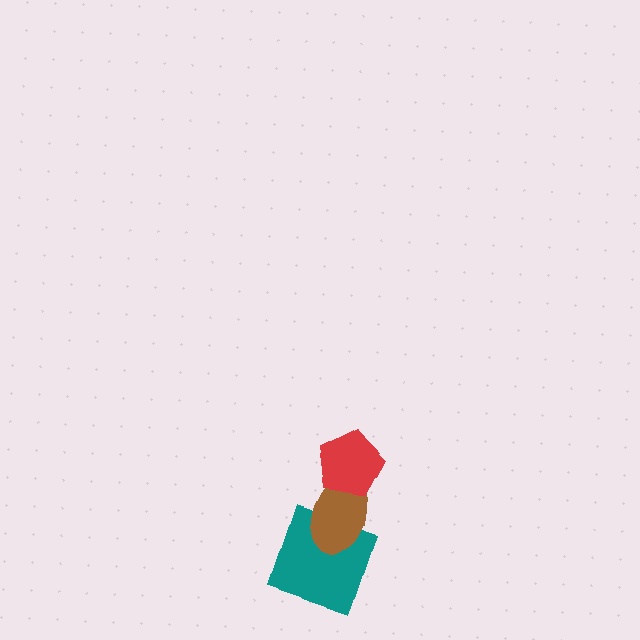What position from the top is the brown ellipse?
The brown ellipse is 2nd from the top.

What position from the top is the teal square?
The teal square is 3rd from the top.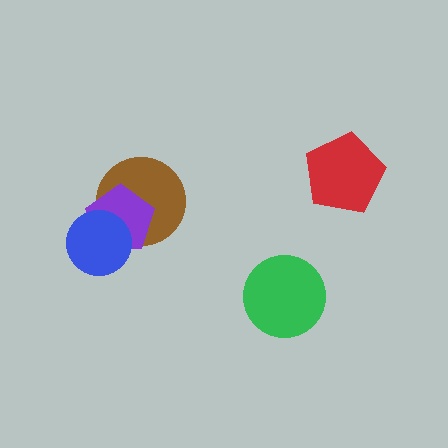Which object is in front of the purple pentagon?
The blue circle is in front of the purple pentagon.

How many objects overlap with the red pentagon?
0 objects overlap with the red pentagon.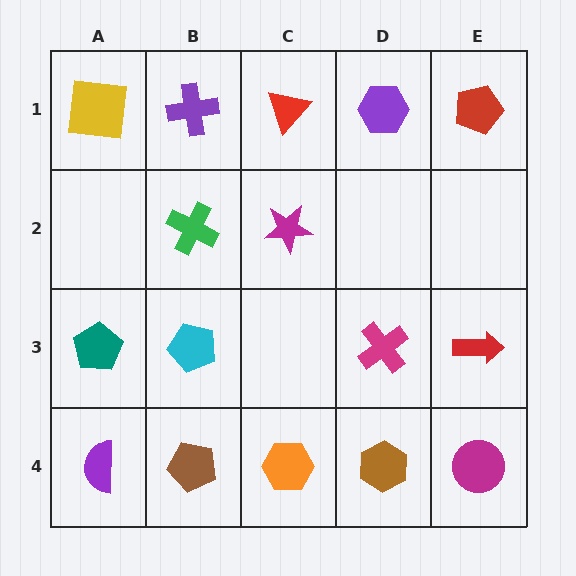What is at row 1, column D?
A purple hexagon.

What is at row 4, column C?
An orange hexagon.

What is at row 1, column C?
A red triangle.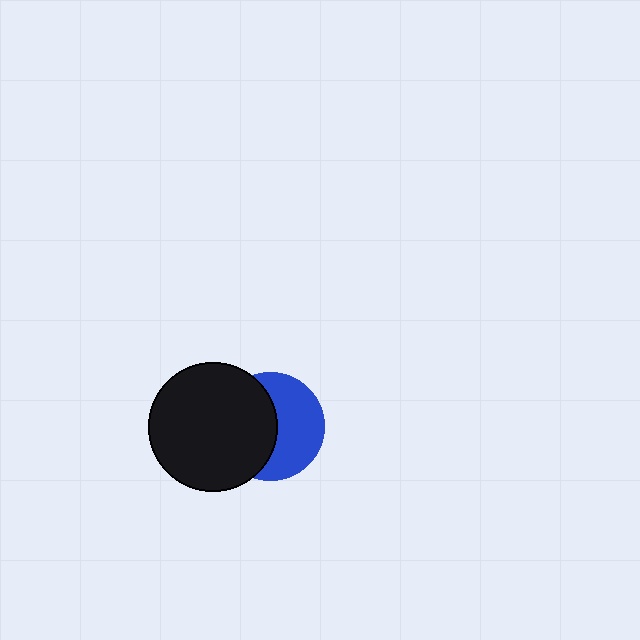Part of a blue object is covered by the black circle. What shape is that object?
It is a circle.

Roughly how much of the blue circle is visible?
About half of it is visible (roughly 51%).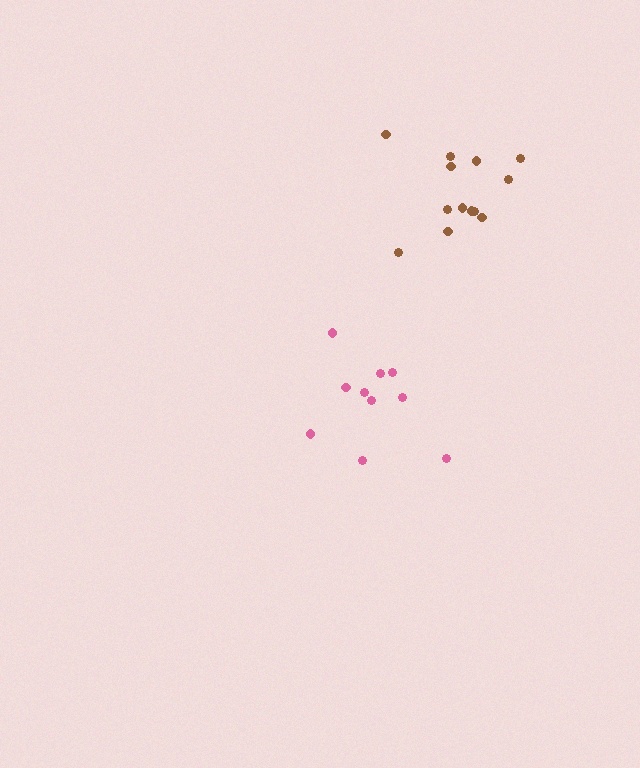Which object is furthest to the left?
The pink cluster is leftmost.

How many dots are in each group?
Group 1: 13 dots, Group 2: 10 dots (23 total).